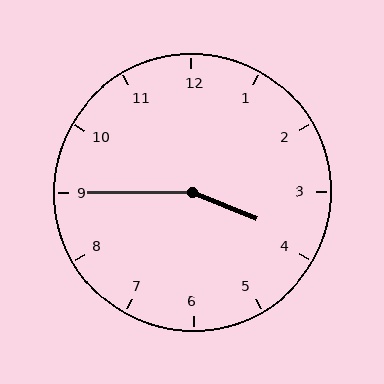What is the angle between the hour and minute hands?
Approximately 158 degrees.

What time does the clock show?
3:45.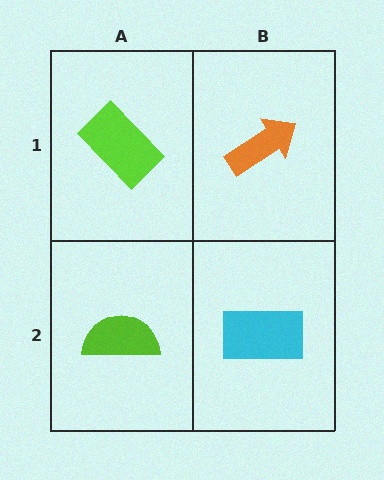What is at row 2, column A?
A lime semicircle.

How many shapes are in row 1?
2 shapes.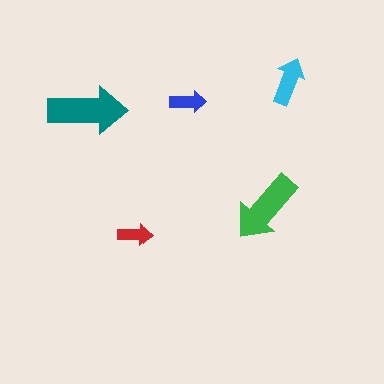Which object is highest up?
The cyan arrow is topmost.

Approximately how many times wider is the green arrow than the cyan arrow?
About 1.5 times wider.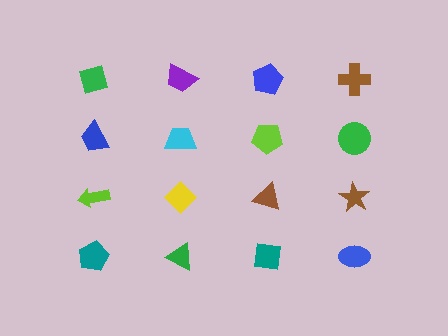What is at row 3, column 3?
A brown triangle.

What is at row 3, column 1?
A lime arrow.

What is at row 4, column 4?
A blue ellipse.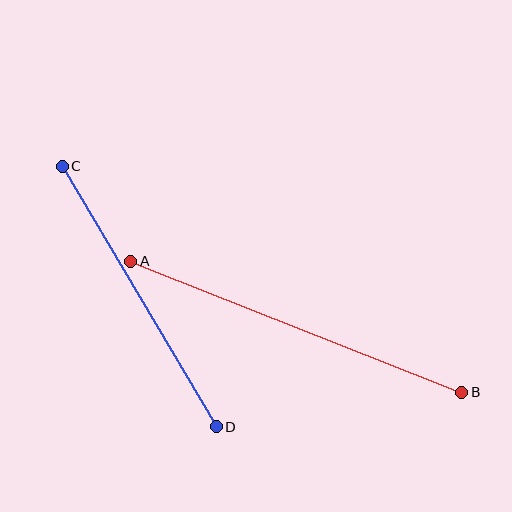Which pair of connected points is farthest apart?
Points A and B are farthest apart.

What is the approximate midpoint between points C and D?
The midpoint is at approximately (139, 296) pixels.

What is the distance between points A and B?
The distance is approximately 356 pixels.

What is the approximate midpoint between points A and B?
The midpoint is at approximately (296, 327) pixels.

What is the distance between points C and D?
The distance is approximately 303 pixels.